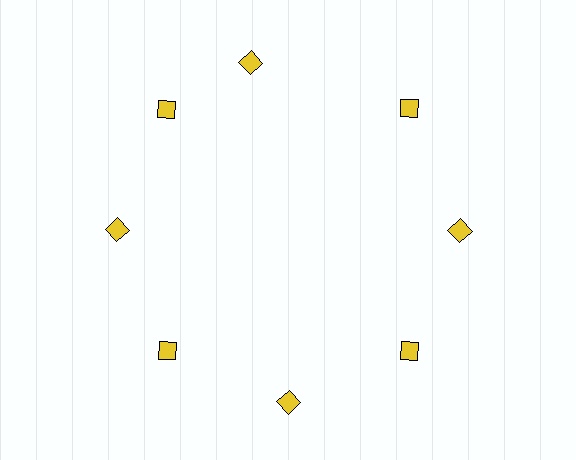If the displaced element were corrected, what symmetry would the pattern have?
It would have 8-fold rotational symmetry — the pattern would map onto itself every 45 degrees.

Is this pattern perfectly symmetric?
No. The 8 yellow diamonds are arranged in a ring, but one element near the 12 o'clock position is rotated out of alignment along the ring, breaking the 8-fold rotational symmetry.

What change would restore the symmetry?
The symmetry would be restored by rotating it back into even spacing with its neighbors so that all 8 diamonds sit at equal angles and equal distance from the center.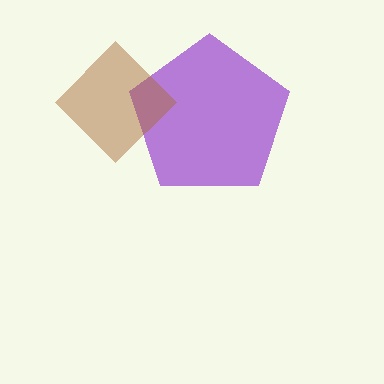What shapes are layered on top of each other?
The layered shapes are: a purple pentagon, a brown diamond.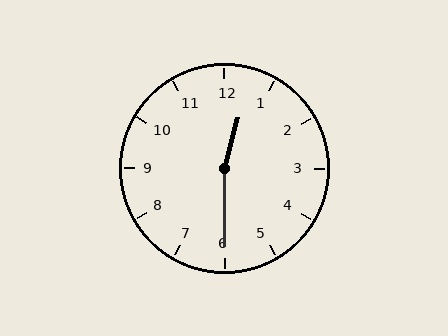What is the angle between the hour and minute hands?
Approximately 165 degrees.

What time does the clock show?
12:30.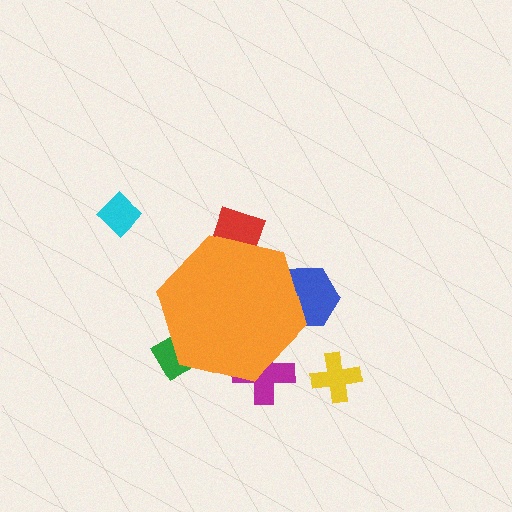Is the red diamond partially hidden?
Yes, the red diamond is partially hidden behind the orange hexagon.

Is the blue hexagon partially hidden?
Yes, the blue hexagon is partially hidden behind the orange hexagon.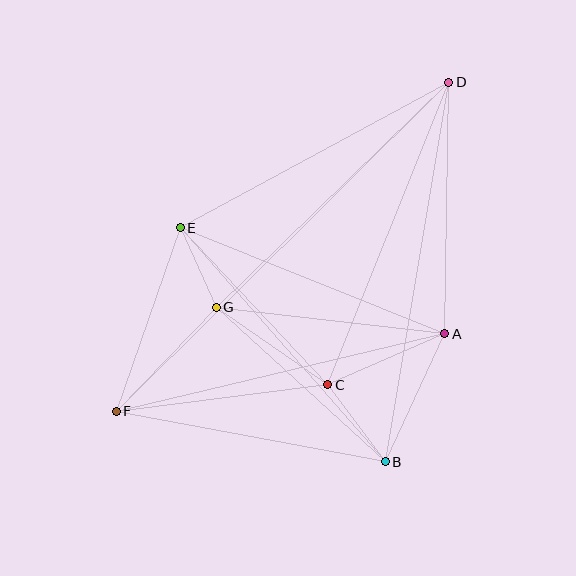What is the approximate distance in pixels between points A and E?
The distance between A and E is approximately 285 pixels.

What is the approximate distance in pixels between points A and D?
The distance between A and D is approximately 251 pixels.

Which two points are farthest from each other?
Points D and F are farthest from each other.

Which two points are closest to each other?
Points E and G are closest to each other.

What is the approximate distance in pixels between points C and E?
The distance between C and E is approximately 216 pixels.